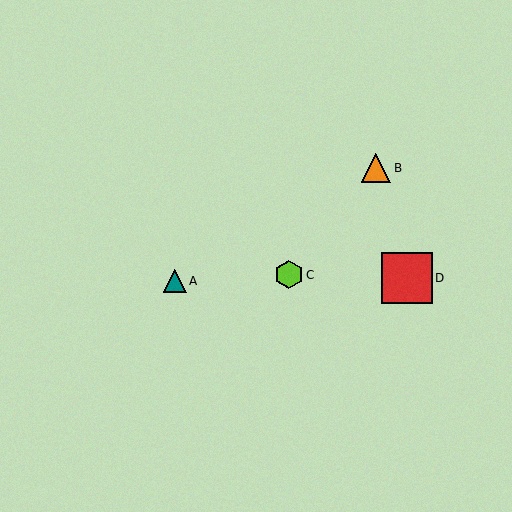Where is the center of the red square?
The center of the red square is at (407, 278).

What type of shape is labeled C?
Shape C is a lime hexagon.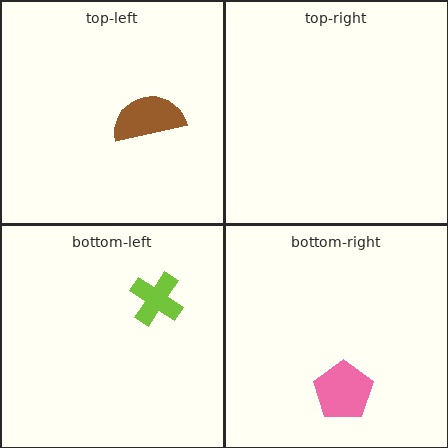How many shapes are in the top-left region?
1.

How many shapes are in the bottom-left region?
1.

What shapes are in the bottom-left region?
The lime cross.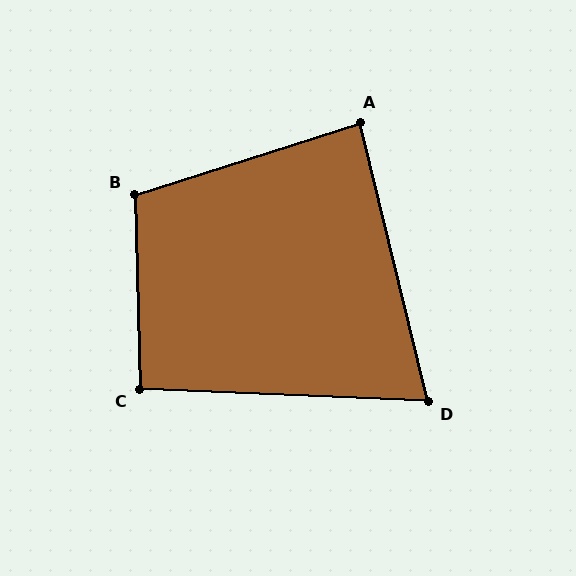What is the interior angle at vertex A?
Approximately 86 degrees (approximately right).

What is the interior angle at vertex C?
Approximately 94 degrees (approximately right).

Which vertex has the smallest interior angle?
D, at approximately 74 degrees.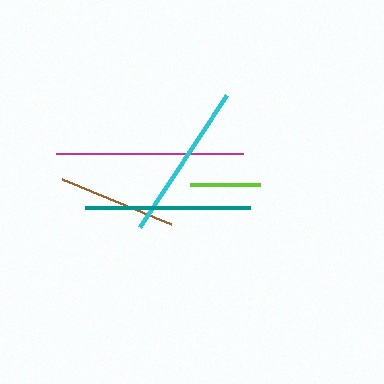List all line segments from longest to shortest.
From longest to shortest: magenta, teal, cyan, brown, lime.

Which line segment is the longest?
The magenta line is the longest at approximately 188 pixels.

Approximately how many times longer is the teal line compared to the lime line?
The teal line is approximately 2.4 times the length of the lime line.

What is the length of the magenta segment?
The magenta segment is approximately 188 pixels long.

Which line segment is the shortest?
The lime line is the shortest at approximately 70 pixels.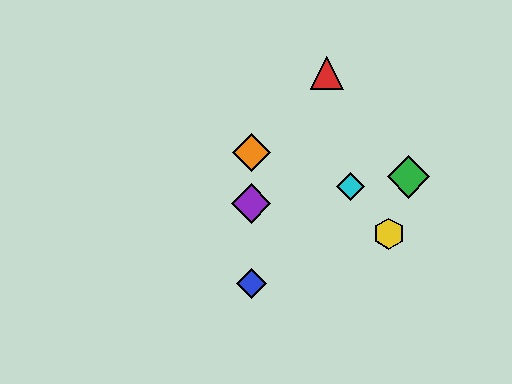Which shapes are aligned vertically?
The blue diamond, the purple diamond, the orange diamond are aligned vertically.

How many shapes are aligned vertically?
3 shapes (the blue diamond, the purple diamond, the orange diamond) are aligned vertically.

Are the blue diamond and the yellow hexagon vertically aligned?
No, the blue diamond is at x≈251 and the yellow hexagon is at x≈389.